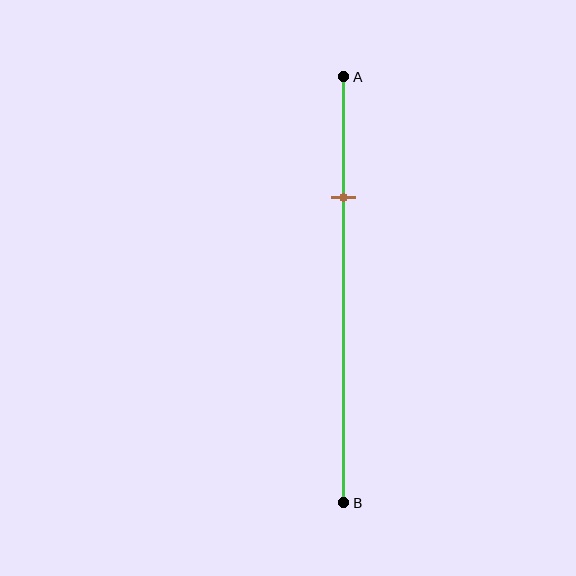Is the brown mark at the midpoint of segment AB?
No, the mark is at about 30% from A, not at the 50% midpoint.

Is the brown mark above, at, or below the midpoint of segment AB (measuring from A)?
The brown mark is above the midpoint of segment AB.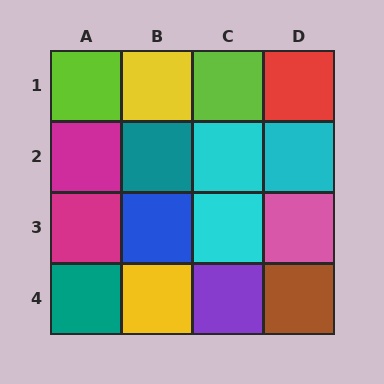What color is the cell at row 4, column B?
Yellow.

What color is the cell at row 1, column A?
Lime.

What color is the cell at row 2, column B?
Teal.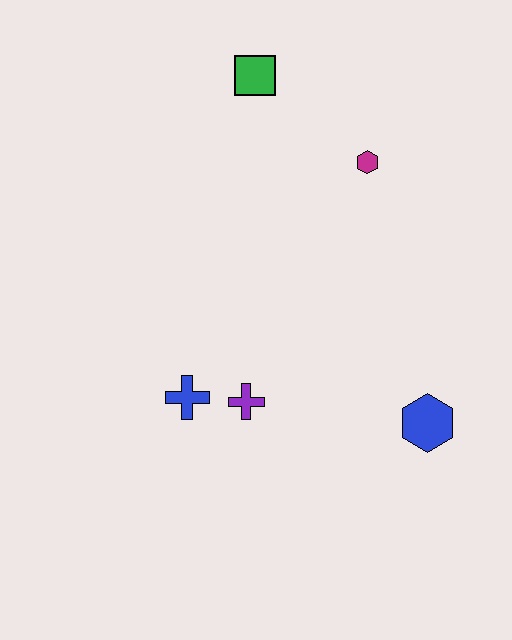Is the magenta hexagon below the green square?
Yes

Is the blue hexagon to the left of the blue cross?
No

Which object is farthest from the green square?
The blue hexagon is farthest from the green square.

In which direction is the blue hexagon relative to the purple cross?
The blue hexagon is to the right of the purple cross.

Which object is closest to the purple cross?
The blue cross is closest to the purple cross.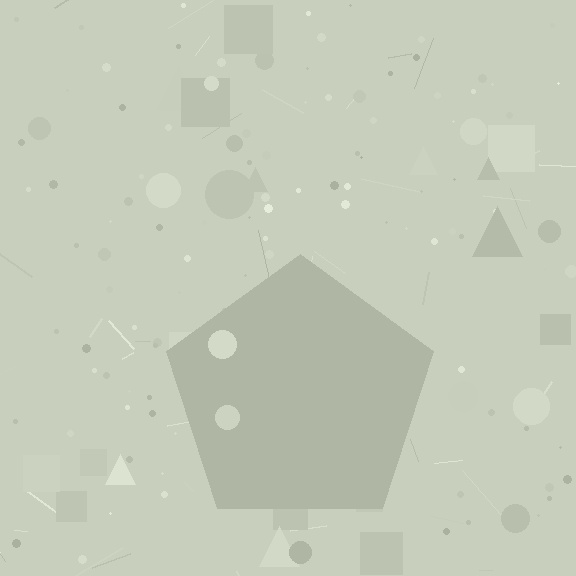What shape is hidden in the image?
A pentagon is hidden in the image.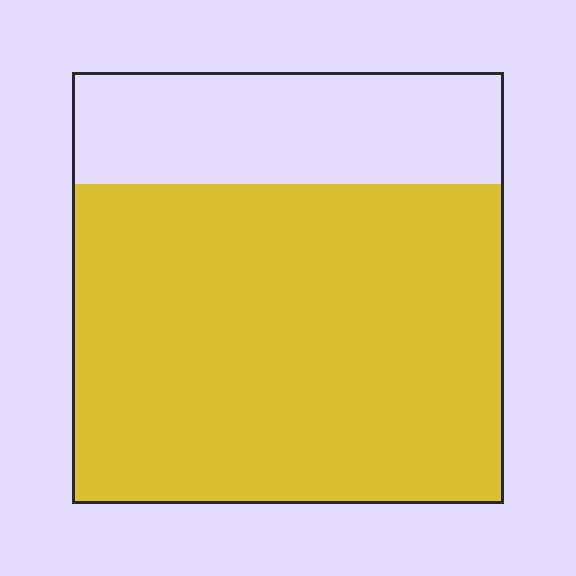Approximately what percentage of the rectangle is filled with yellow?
Approximately 75%.